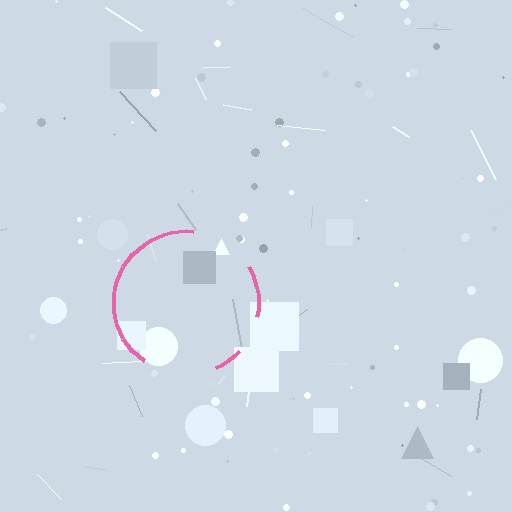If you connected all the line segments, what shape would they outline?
They would outline a circle.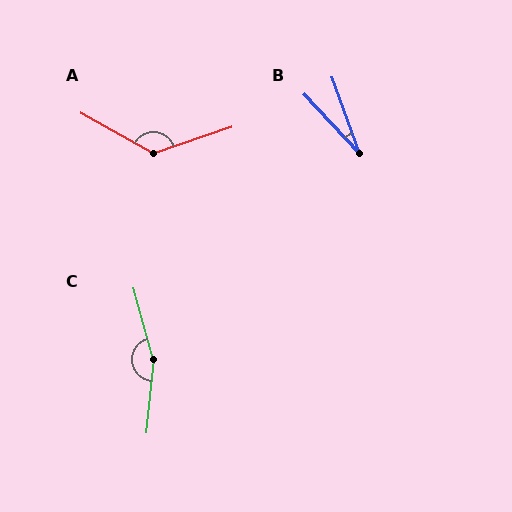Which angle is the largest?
C, at approximately 159 degrees.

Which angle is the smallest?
B, at approximately 24 degrees.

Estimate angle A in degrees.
Approximately 132 degrees.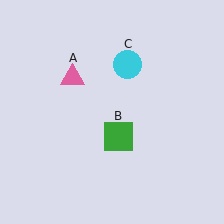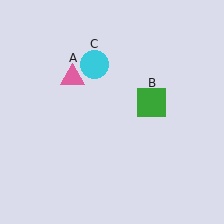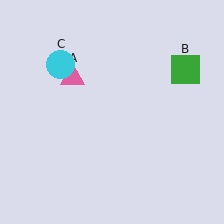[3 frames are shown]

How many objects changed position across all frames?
2 objects changed position: green square (object B), cyan circle (object C).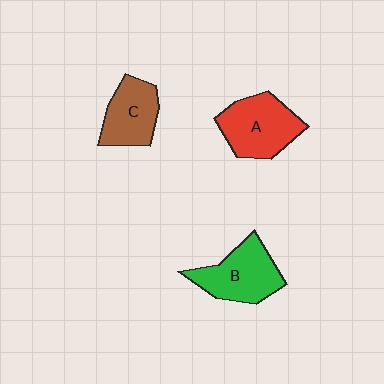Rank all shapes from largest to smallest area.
From largest to smallest: A (red), B (green), C (brown).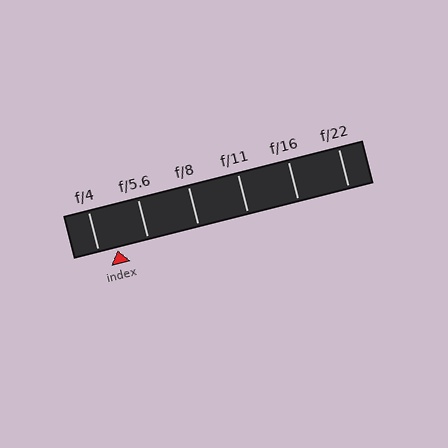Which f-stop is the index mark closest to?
The index mark is closest to f/4.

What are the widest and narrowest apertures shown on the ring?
The widest aperture shown is f/4 and the narrowest is f/22.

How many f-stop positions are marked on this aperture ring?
There are 6 f-stop positions marked.